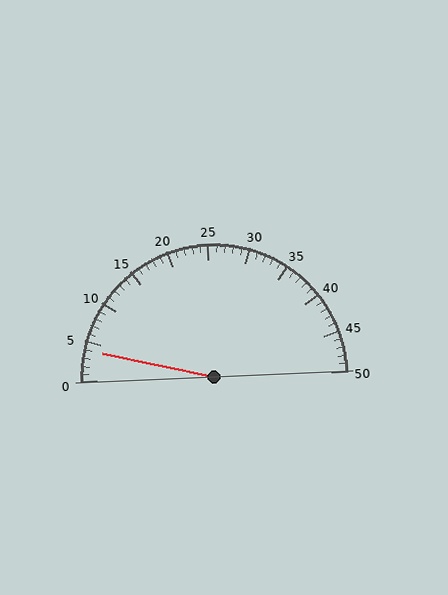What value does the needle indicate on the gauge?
The needle indicates approximately 4.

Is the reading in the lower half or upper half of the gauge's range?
The reading is in the lower half of the range (0 to 50).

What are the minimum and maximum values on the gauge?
The gauge ranges from 0 to 50.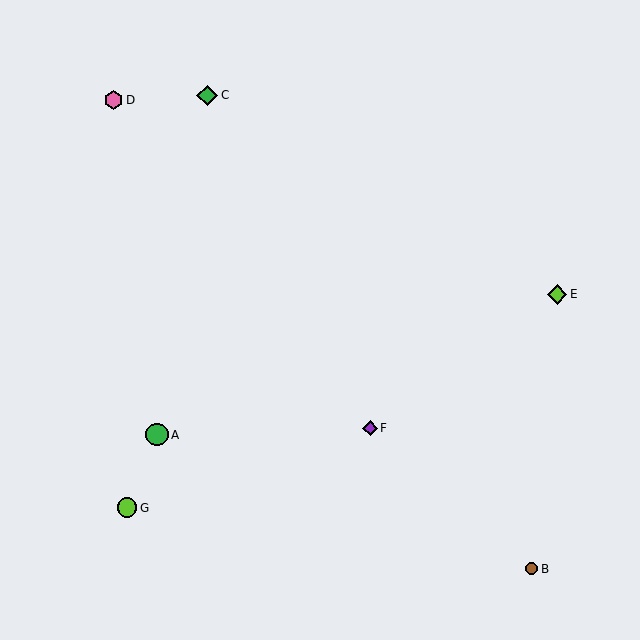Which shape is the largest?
The green circle (labeled A) is the largest.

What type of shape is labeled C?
Shape C is a green diamond.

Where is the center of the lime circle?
The center of the lime circle is at (127, 508).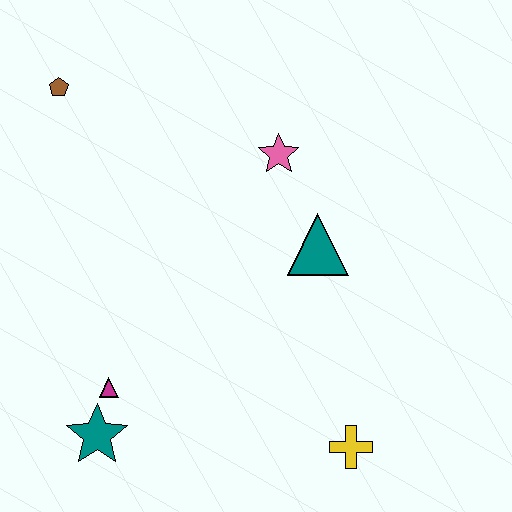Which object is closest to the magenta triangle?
The teal star is closest to the magenta triangle.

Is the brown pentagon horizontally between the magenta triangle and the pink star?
No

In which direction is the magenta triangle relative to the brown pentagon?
The magenta triangle is below the brown pentagon.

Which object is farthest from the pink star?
The teal star is farthest from the pink star.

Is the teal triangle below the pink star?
Yes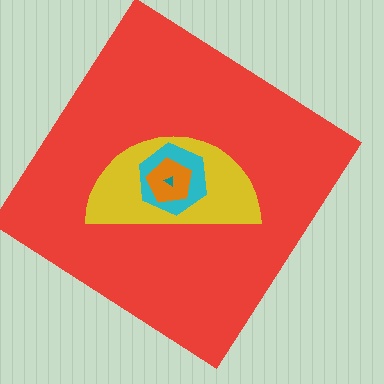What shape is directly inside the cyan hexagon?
The orange pentagon.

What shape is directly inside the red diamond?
The yellow semicircle.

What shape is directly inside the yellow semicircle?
The cyan hexagon.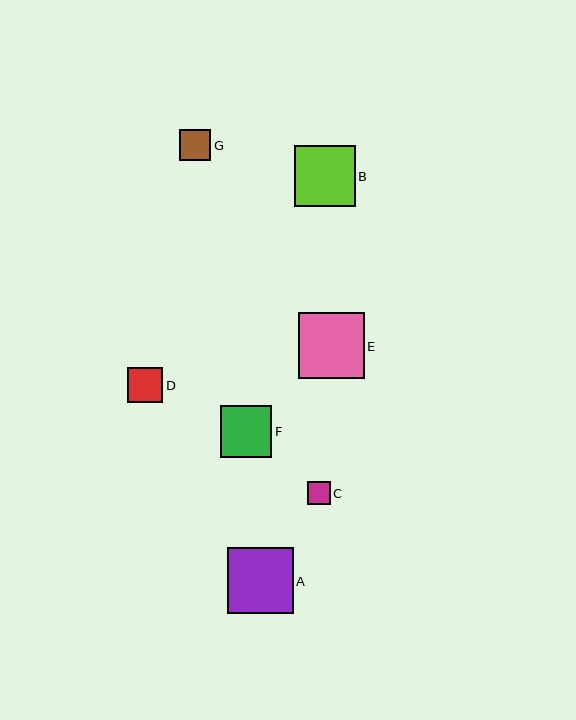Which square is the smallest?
Square C is the smallest with a size of approximately 23 pixels.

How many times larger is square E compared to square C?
Square E is approximately 2.9 times the size of square C.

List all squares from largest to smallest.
From largest to smallest: E, A, B, F, D, G, C.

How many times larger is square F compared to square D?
Square F is approximately 1.5 times the size of square D.